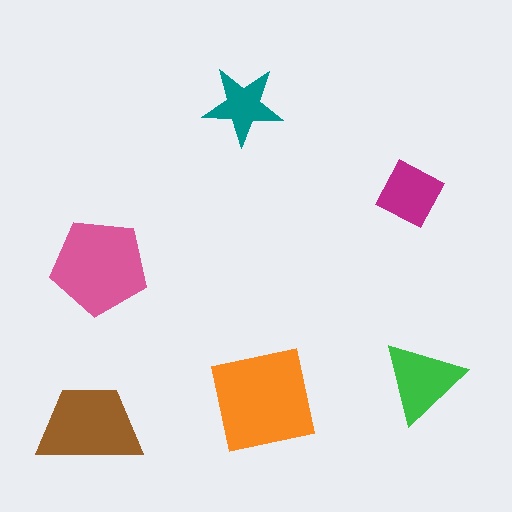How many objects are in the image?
There are 6 objects in the image.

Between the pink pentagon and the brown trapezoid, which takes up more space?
The pink pentagon.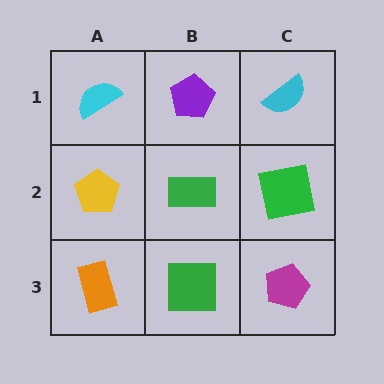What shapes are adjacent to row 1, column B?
A green rectangle (row 2, column B), a cyan semicircle (row 1, column A), a cyan semicircle (row 1, column C).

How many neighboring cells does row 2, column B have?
4.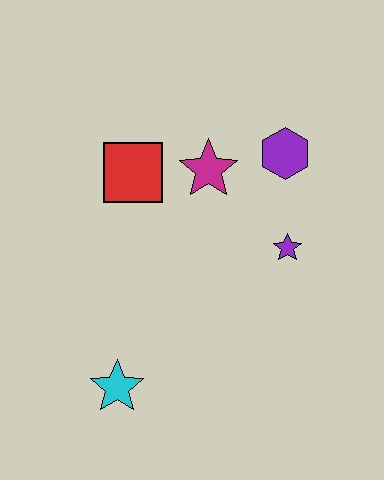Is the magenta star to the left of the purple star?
Yes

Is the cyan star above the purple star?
No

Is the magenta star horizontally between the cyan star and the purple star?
Yes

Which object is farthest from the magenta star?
The cyan star is farthest from the magenta star.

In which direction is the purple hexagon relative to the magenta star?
The purple hexagon is to the right of the magenta star.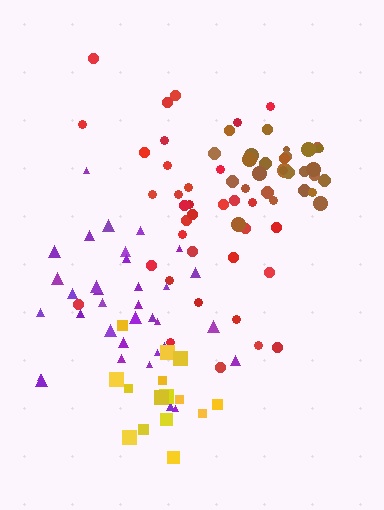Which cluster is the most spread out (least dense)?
Red.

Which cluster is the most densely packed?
Brown.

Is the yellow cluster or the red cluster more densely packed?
Yellow.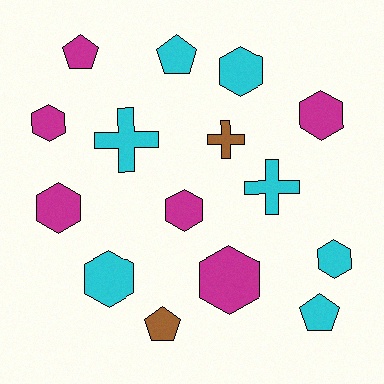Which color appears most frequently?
Cyan, with 7 objects.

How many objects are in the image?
There are 15 objects.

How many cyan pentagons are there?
There are 2 cyan pentagons.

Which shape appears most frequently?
Hexagon, with 8 objects.